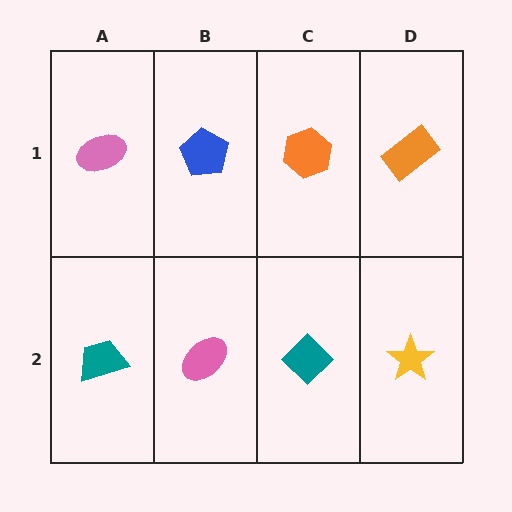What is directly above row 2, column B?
A blue pentagon.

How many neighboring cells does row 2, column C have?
3.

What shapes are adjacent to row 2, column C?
An orange hexagon (row 1, column C), a pink ellipse (row 2, column B), a yellow star (row 2, column D).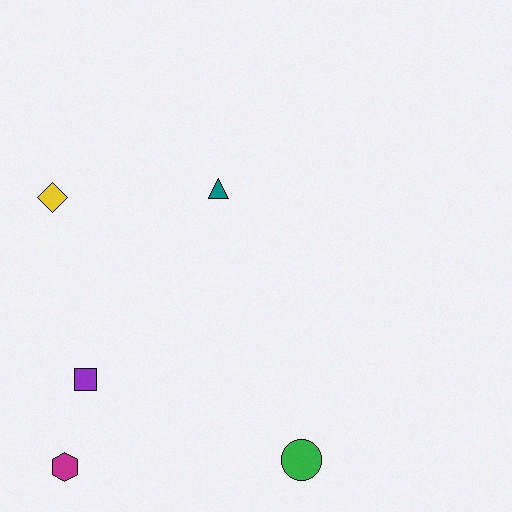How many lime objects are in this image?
There are no lime objects.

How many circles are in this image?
There is 1 circle.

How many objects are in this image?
There are 5 objects.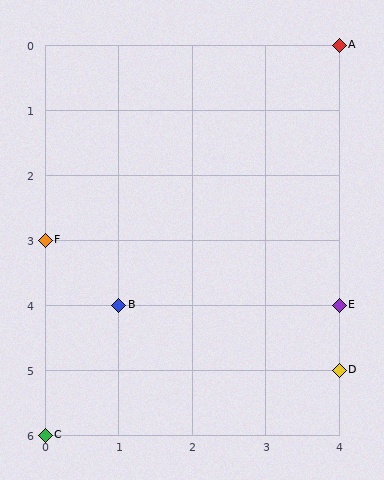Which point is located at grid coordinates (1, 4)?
Point B is at (1, 4).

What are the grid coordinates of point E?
Point E is at grid coordinates (4, 4).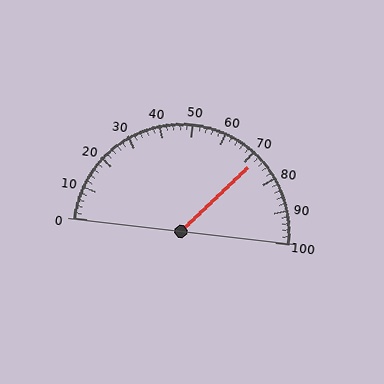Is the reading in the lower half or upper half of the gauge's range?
The reading is in the upper half of the range (0 to 100).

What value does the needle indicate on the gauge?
The needle indicates approximately 72.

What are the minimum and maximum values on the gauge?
The gauge ranges from 0 to 100.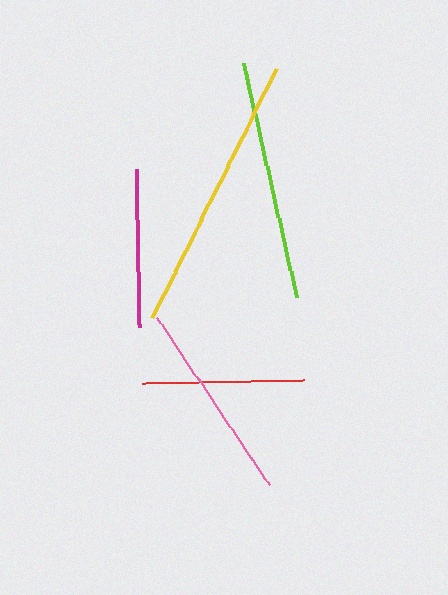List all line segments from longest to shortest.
From longest to shortest: yellow, lime, pink, red, magenta.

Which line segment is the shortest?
The magenta line is the shortest at approximately 158 pixels.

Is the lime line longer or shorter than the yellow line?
The yellow line is longer than the lime line.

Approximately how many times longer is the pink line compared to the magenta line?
The pink line is approximately 1.3 times the length of the magenta line.